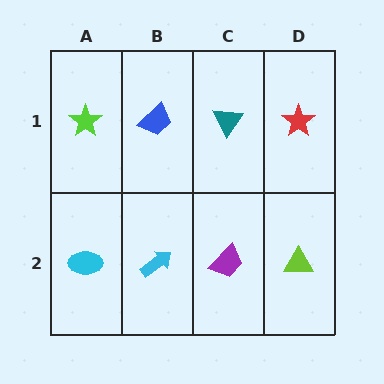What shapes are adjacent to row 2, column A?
A lime star (row 1, column A), a cyan arrow (row 2, column B).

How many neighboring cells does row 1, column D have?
2.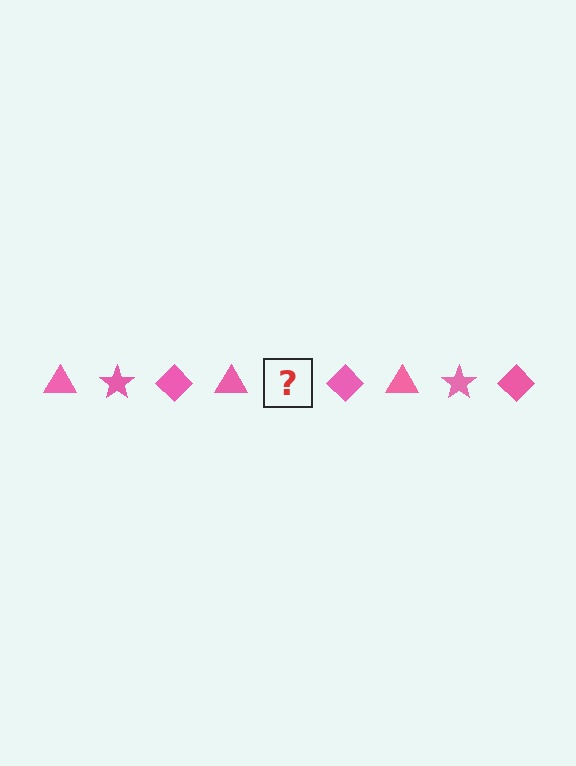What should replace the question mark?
The question mark should be replaced with a pink star.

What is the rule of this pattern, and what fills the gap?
The rule is that the pattern cycles through triangle, star, diamond shapes in pink. The gap should be filled with a pink star.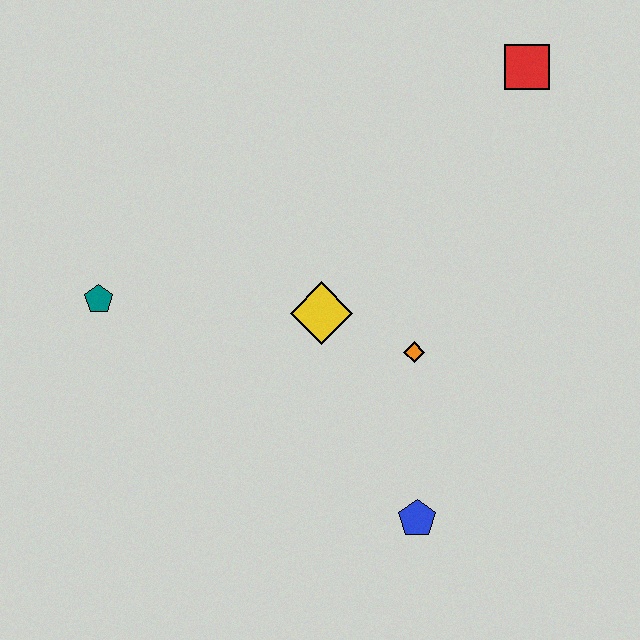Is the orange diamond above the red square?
No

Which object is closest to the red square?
The orange diamond is closest to the red square.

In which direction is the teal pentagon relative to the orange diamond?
The teal pentagon is to the left of the orange diamond.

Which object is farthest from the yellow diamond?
The red square is farthest from the yellow diamond.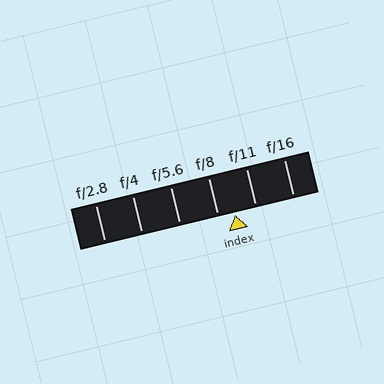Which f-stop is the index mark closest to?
The index mark is closest to f/8.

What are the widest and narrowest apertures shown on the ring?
The widest aperture shown is f/2.8 and the narrowest is f/16.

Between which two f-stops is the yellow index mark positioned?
The index mark is between f/8 and f/11.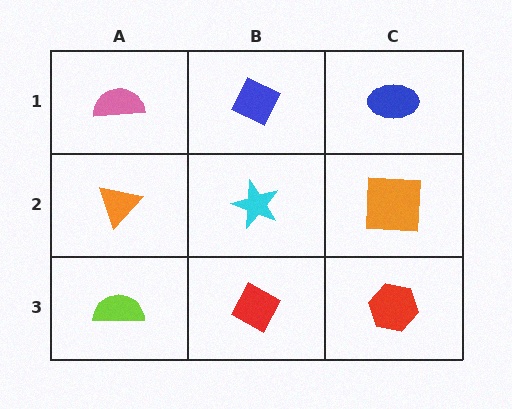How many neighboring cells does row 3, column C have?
2.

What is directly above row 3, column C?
An orange square.